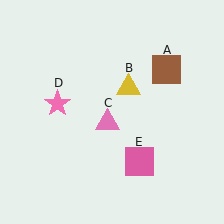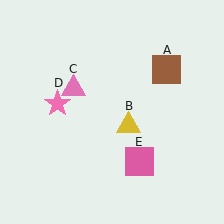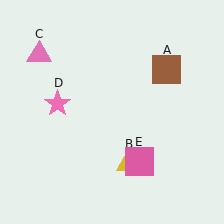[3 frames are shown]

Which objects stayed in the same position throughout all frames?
Brown square (object A) and pink star (object D) and pink square (object E) remained stationary.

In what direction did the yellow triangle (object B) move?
The yellow triangle (object B) moved down.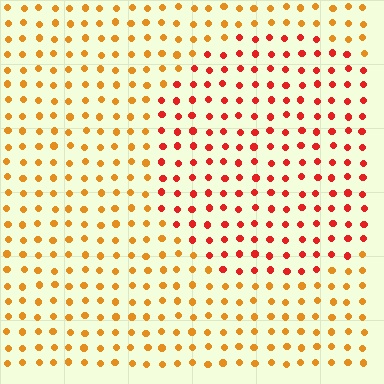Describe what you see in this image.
The image is filled with small orange elements in a uniform arrangement. A circle-shaped region is visible where the elements are tinted to a slightly different hue, forming a subtle color boundary.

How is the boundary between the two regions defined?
The boundary is defined purely by a slight shift in hue (about 34 degrees). Spacing, size, and orientation are identical on both sides.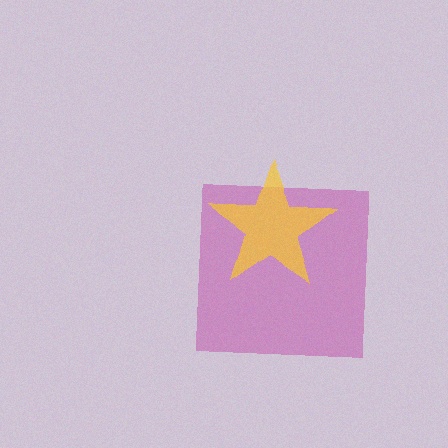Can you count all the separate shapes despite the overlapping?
Yes, there are 2 separate shapes.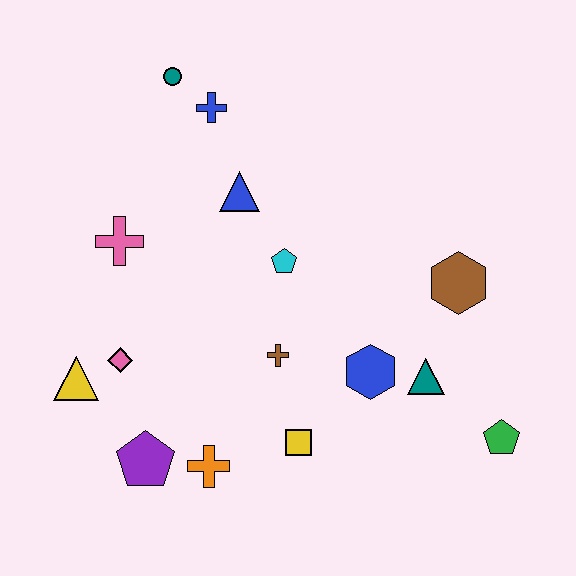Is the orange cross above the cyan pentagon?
No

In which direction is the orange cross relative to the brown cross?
The orange cross is below the brown cross.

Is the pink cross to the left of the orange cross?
Yes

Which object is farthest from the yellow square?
The teal circle is farthest from the yellow square.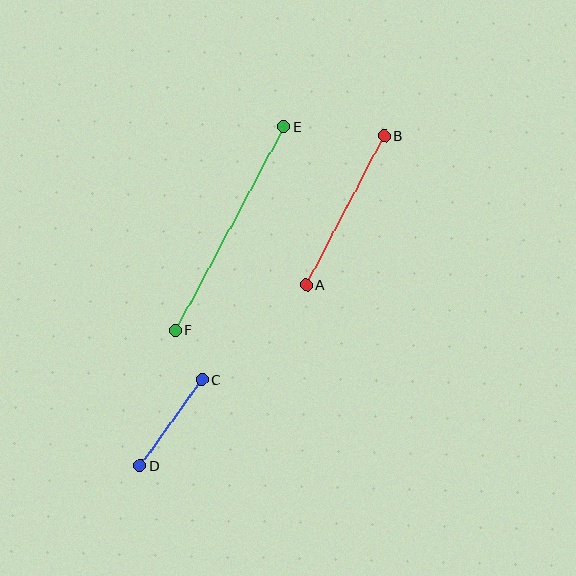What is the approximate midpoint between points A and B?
The midpoint is at approximately (345, 210) pixels.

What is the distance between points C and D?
The distance is approximately 105 pixels.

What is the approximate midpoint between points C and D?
The midpoint is at approximately (171, 423) pixels.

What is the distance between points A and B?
The distance is approximately 168 pixels.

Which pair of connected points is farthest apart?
Points E and F are farthest apart.